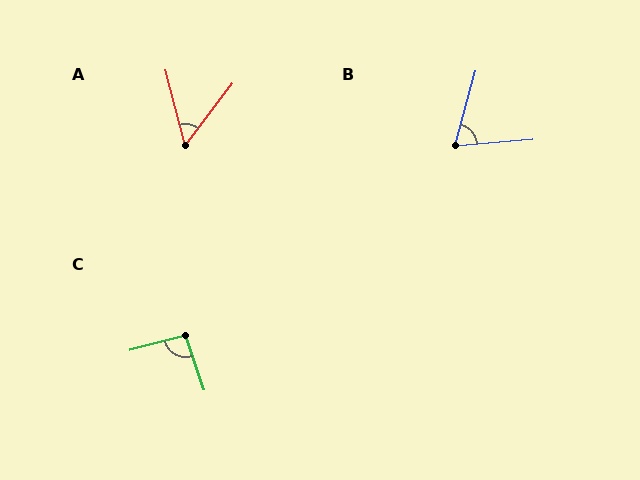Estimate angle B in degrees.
Approximately 70 degrees.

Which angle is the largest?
C, at approximately 93 degrees.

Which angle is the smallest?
A, at approximately 52 degrees.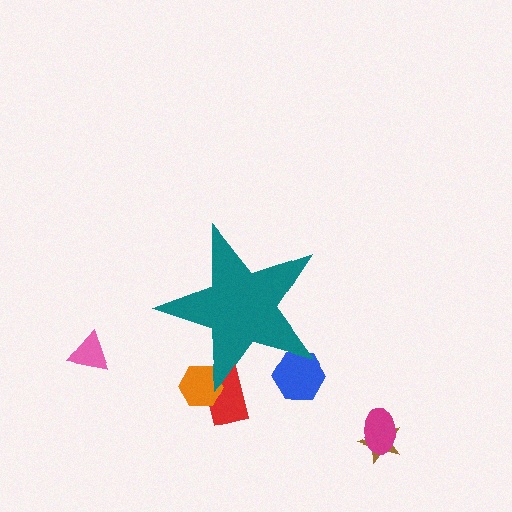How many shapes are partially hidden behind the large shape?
3 shapes are partially hidden.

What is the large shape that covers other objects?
A teal star.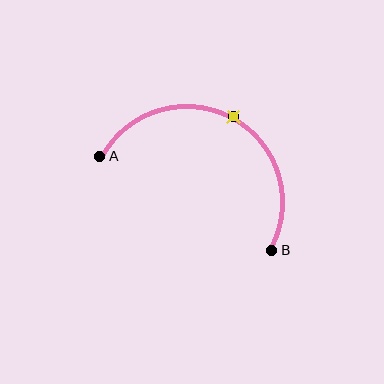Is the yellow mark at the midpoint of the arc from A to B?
Yes. The yellow mark lies on the arc at equal arc-length from both A and B — it is the arc midpoint.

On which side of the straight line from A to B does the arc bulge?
The arc bulges above the straight line connecting A and B.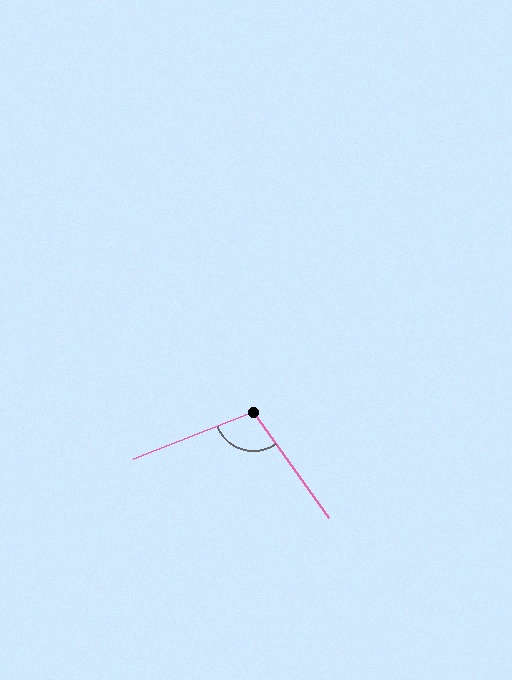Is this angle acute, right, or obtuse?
It is obtuse.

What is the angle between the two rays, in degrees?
Approximately 104 degrees.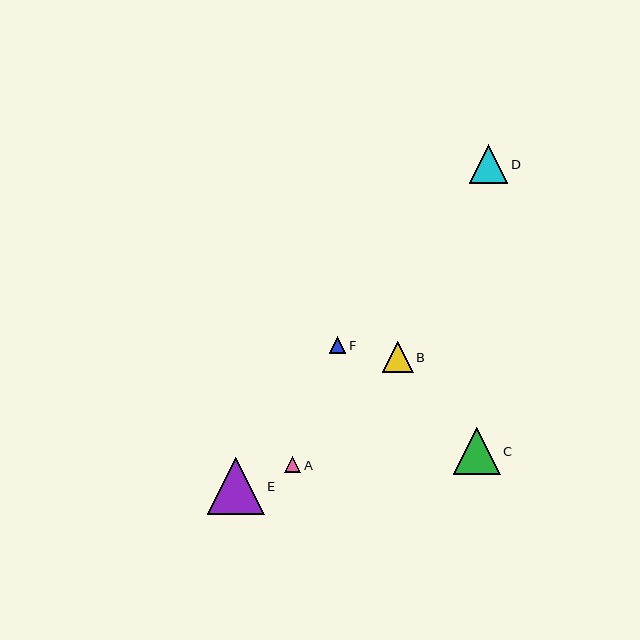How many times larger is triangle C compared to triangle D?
Triangle C is approximately 1.2 times the size of triangle D.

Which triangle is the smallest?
Triangle A is the smallest with a size of approximately 16 pixels.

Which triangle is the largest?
Triangle E is the largest with a size of approximately 57 pixels.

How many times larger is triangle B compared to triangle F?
Triangle B is approximately 1.9 times the size of triangle F.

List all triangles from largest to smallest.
From largest to smallest: E, C, D, B, F, A.